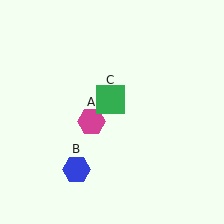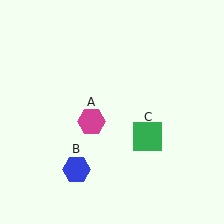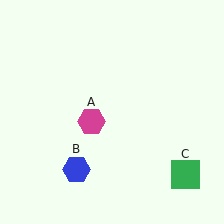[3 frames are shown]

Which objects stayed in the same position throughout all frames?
Magenta hexagon (object A) and blue hexagon (object B) remained stationary.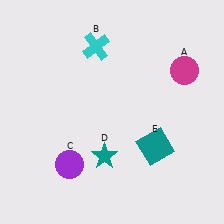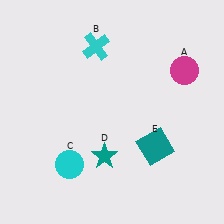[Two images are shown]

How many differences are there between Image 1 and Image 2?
There is 1 difference between the two images.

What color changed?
The circle (C) changed from purple in Image 1 to cyan in Image 2.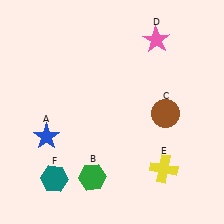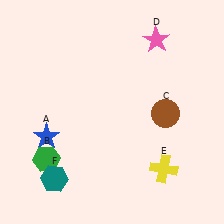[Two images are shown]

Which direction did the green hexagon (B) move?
The green hexagon (B) moved left.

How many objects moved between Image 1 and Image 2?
1 object moved between the two images.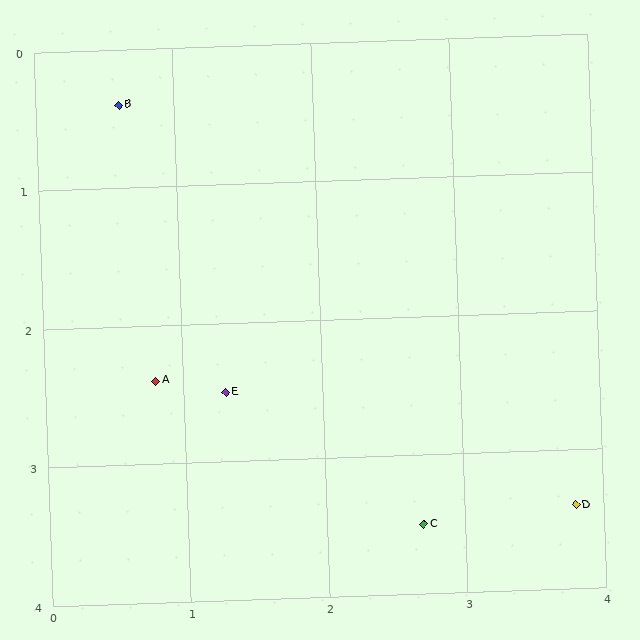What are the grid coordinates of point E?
Point E is at approximately (1.3, 2.5).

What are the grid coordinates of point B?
Point B is at approximately (0.6, 0.4).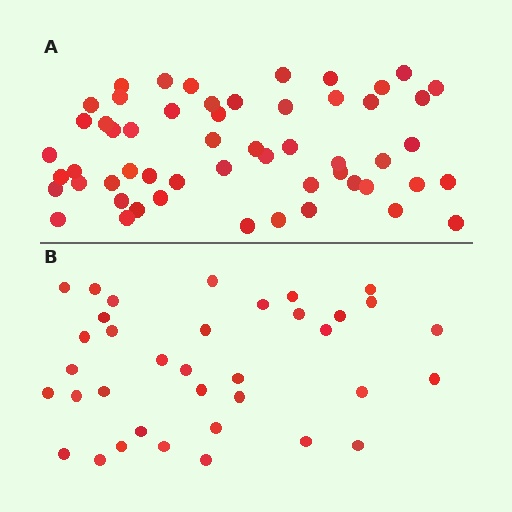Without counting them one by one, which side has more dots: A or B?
Region A (the top region) has more dots.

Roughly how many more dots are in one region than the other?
Region A has approximately 20 more dots than region B.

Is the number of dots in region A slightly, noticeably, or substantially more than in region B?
Region A has substantially more. The ratio is roughly 1.5 to 1.